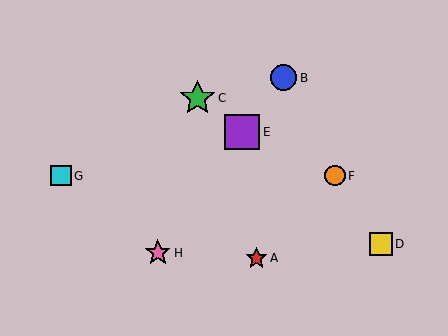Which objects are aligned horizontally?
Objects F, G are aligned horizontally.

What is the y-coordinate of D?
Object D is at y≈244.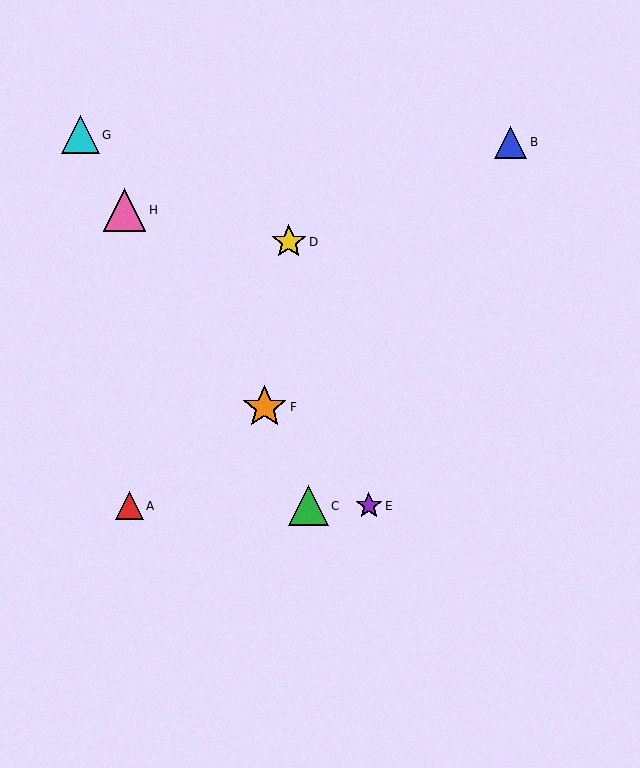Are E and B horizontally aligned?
No, E is at y≈506 and B is at y≈142.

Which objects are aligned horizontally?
Objects A, C, E are aligned horizontally.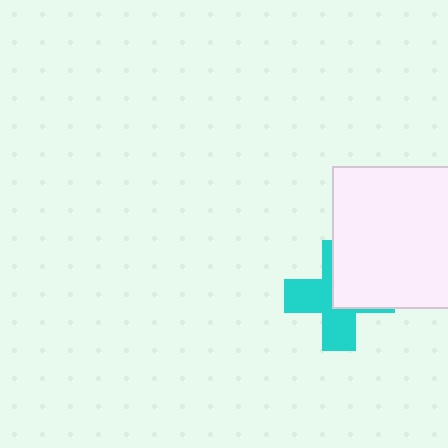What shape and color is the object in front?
The object in front is a white square.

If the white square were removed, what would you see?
You would see the complete cyan cross.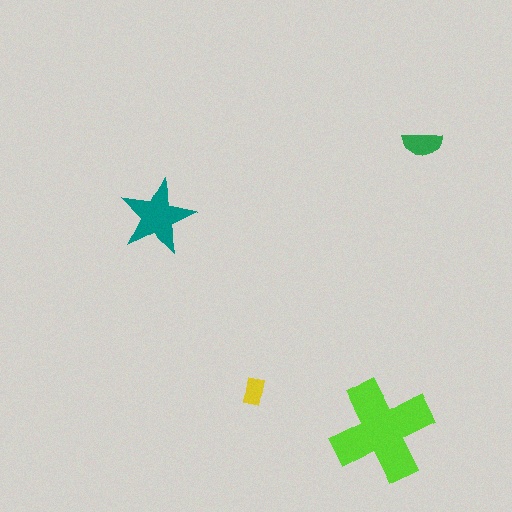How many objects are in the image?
There are 4 objects in the image.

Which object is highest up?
The green semicircle is topmost.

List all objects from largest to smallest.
The lime cross, the teal star, the green semicircle, the yellow rectangle.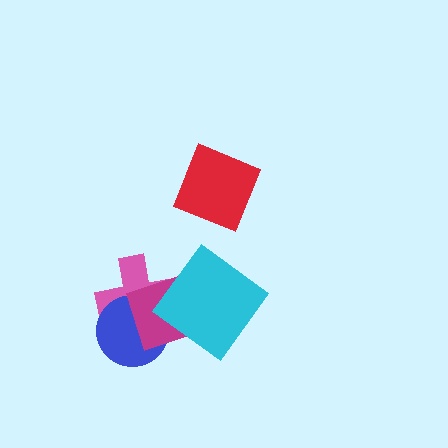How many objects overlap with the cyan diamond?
2 objects overlap with the cyan diamond.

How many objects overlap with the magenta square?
3 objects overlap with the magenta square.